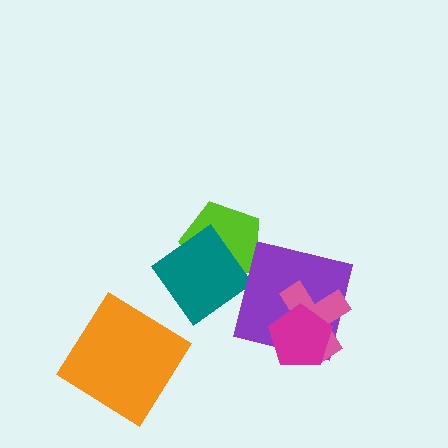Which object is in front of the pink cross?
The magenta pentagon is in front of the pink cross.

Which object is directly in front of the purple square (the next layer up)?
The pink cross is directly in front of the purple square.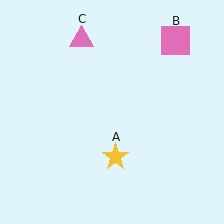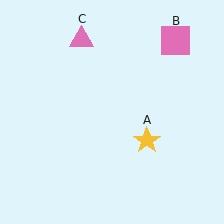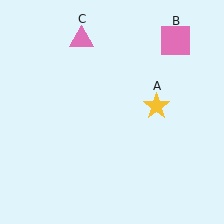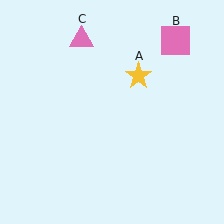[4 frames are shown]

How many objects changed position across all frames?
1 object changed position: yellow star (object A).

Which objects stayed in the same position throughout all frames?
Pink square (object B) and pink triangle (object C) remained stationary.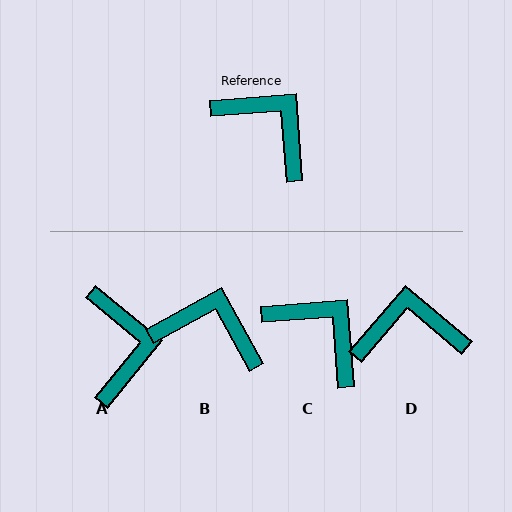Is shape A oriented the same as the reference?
No, it is off by about 44 degrees.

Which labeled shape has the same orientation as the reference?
C.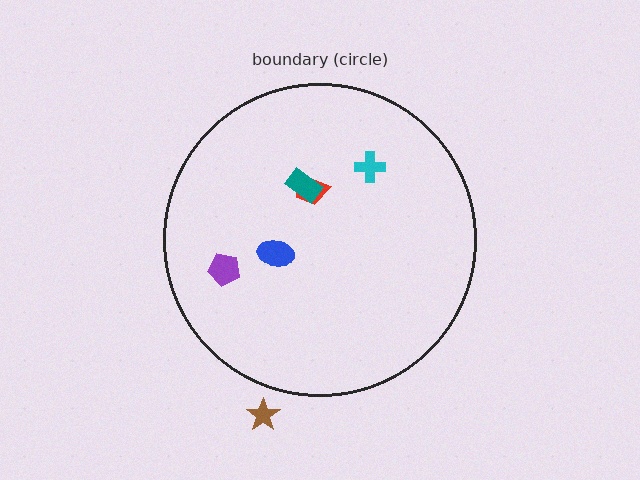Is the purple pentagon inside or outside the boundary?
Inside.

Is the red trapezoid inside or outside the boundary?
Inside.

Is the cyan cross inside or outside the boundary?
Inside.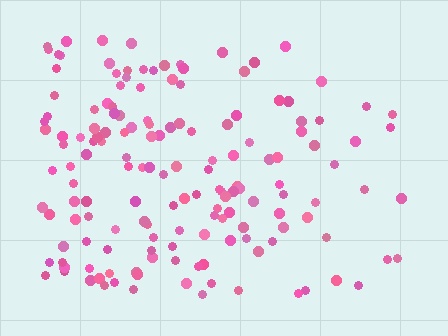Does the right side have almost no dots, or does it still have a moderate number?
Still a moderate number, just noticeably fewer than the left.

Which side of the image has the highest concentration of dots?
The left.